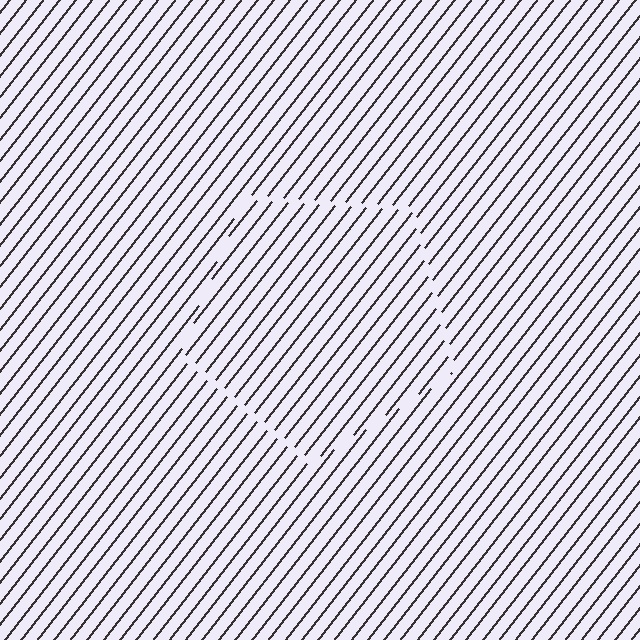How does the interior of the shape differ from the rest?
The interior of the shape contains the same grating, shifted by half a period — the contour is defined by the phase discontinuity where line-ends from the inner and outer gratings abut.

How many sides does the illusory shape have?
5 sides — the line-ends trace a pentagon.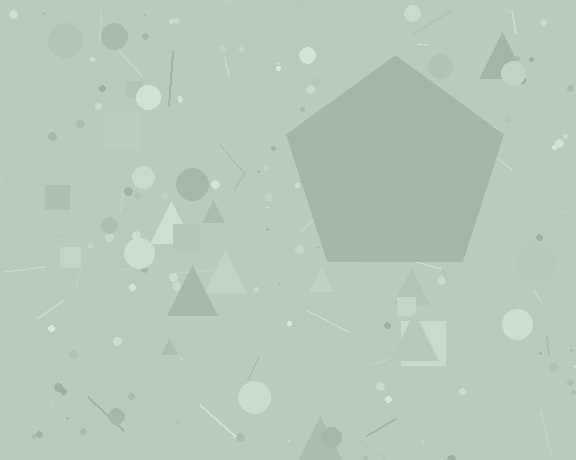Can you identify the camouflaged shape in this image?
The camouflaged shape is a pentagon.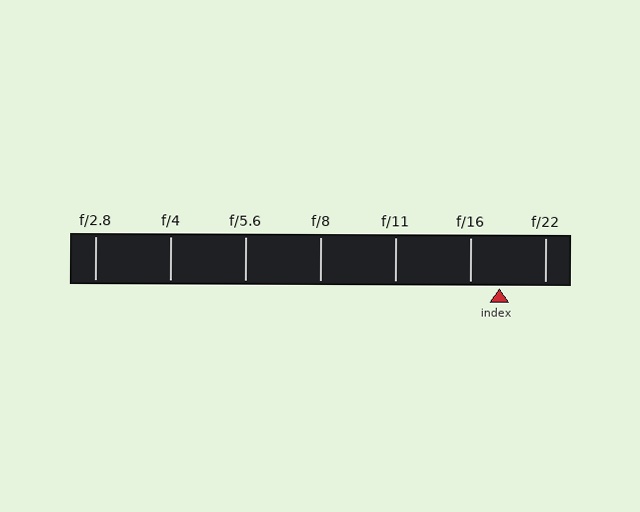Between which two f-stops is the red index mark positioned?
The index mark is between f/16 and f/22.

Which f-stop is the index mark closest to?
The index mark is closest to f/16.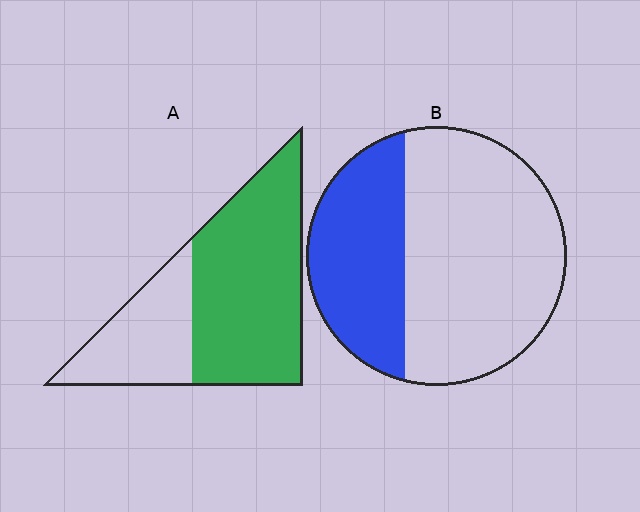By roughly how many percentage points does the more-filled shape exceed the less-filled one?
By roughly 30 percentage points (A over B).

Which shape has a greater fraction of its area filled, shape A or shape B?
Shape A.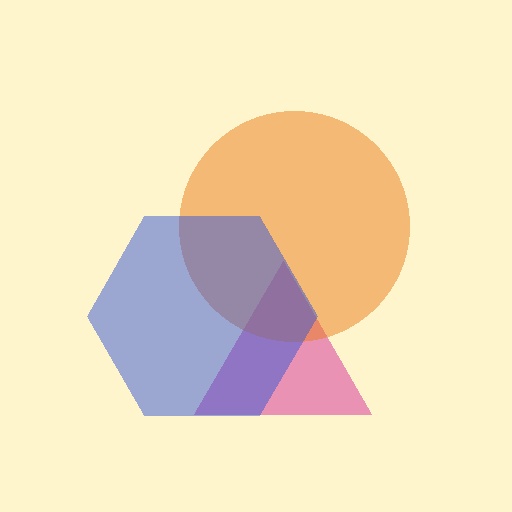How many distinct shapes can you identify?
There are 3 distinct shapes: a magenta triangle, an orange circle, a blue hexagon.